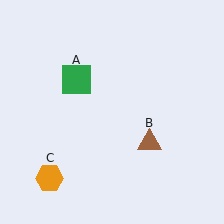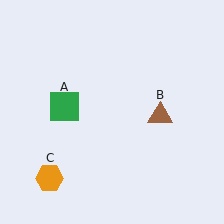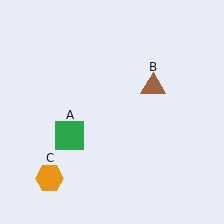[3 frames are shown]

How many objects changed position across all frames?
2 objects changed position: green square (object A), brown triangle (object B).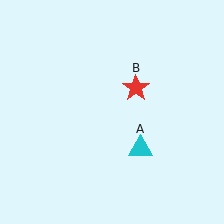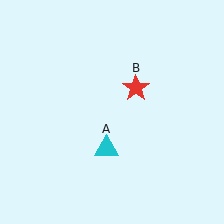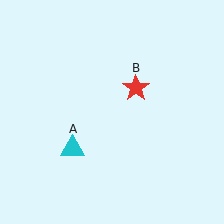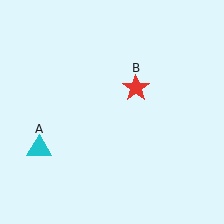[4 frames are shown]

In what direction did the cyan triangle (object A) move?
The cyan triangle (object A) moved left.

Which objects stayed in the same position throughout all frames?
Red star (object B) remained stationary.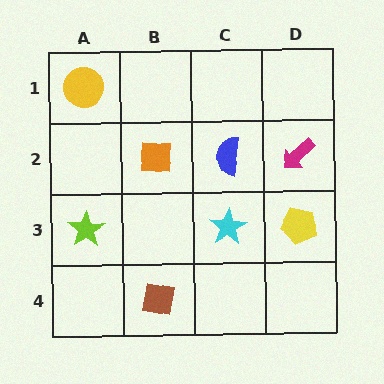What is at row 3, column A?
A lime star.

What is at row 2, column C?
A blue semicircle.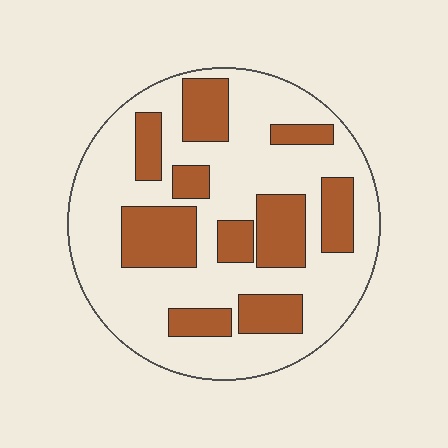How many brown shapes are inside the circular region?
10.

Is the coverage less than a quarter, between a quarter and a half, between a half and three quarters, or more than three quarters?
Between a quarter and a half.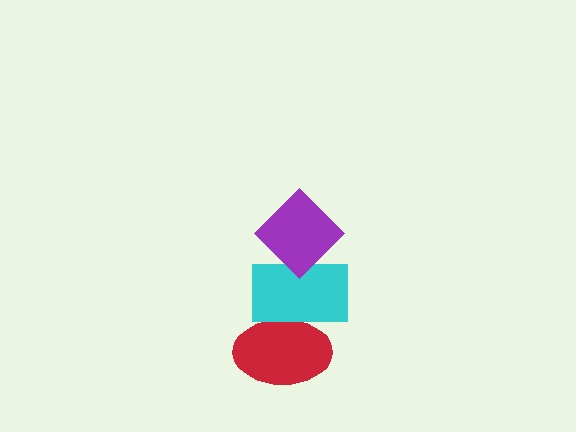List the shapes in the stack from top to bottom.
From top to bottom: the purple diamond, the cyan rectangle, the red ellipse.